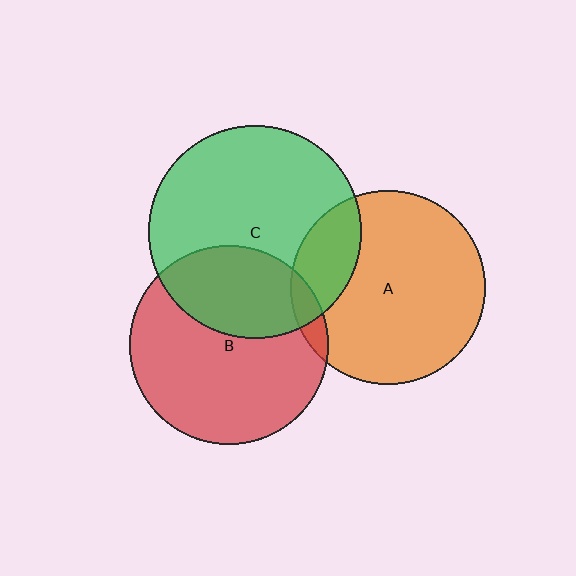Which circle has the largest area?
Circle C (green).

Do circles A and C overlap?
Yes.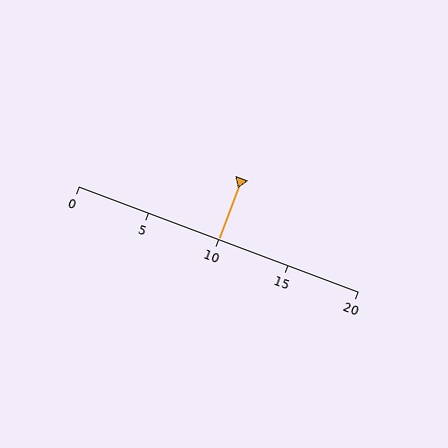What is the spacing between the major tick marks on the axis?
The major ticks are spaced 5 apart.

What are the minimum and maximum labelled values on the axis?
The axis runs from 0 to 20.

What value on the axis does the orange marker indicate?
The marker indicates approximately 10.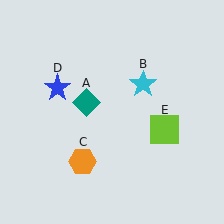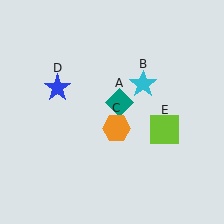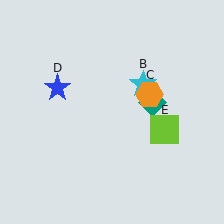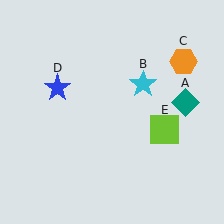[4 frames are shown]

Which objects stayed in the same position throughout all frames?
Cyan star (object B) and blue star (object D) and lime square (object E) remained stationary.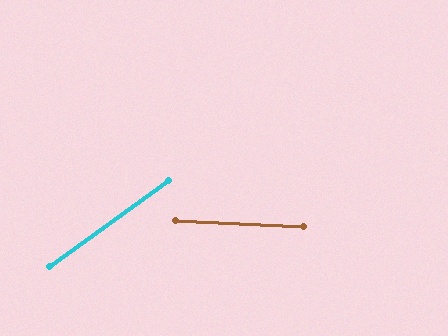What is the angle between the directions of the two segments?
Approximately 39 degrees.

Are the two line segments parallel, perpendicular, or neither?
Neither parallel nor perpendicular — they differ by about 39°.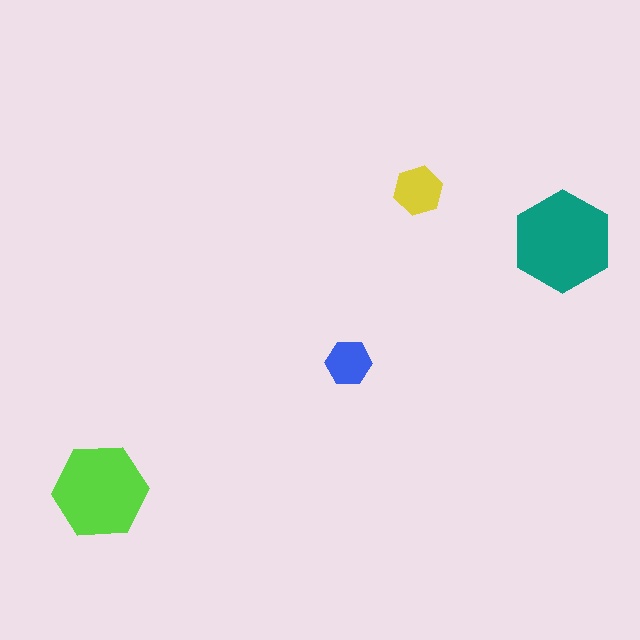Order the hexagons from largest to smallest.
the teal one, the lime one, the yellow one, the blue one.